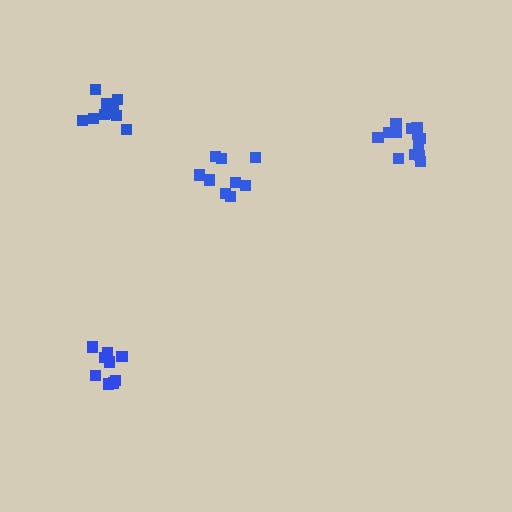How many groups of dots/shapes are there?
There are 4 groups.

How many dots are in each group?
Group 1: 9 dots, Group 2: 9 dots, Group 3: 11 dots, Group 4: 13 dots (42 total).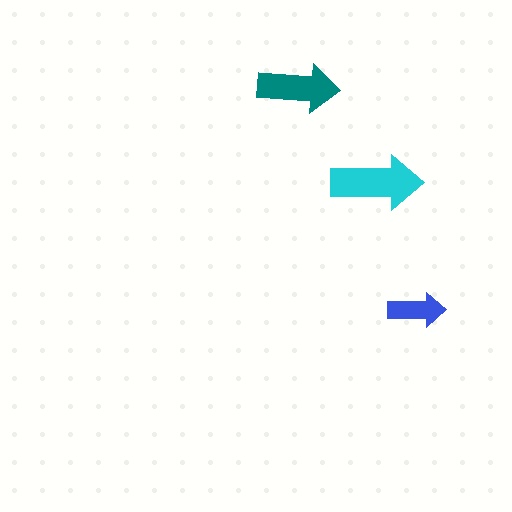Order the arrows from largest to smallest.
the cyan one, the teal one, the blue one.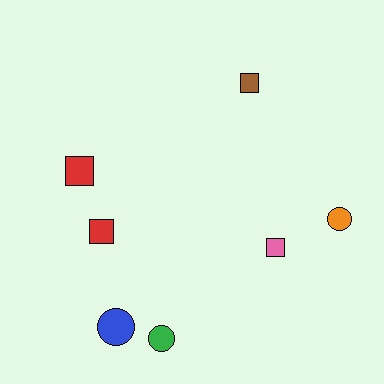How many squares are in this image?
There are 4 squares.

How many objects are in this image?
There are 7 objects.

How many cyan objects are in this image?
There are no cyan objects.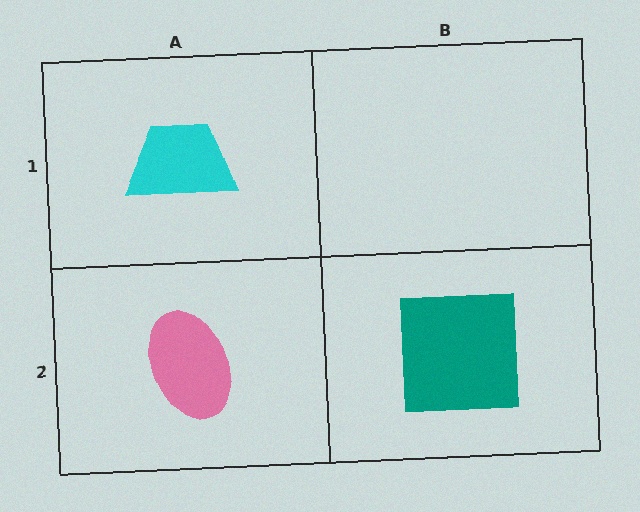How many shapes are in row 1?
1 shape.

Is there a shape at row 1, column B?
No, that cell is empty.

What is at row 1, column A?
A cyan trapezoid.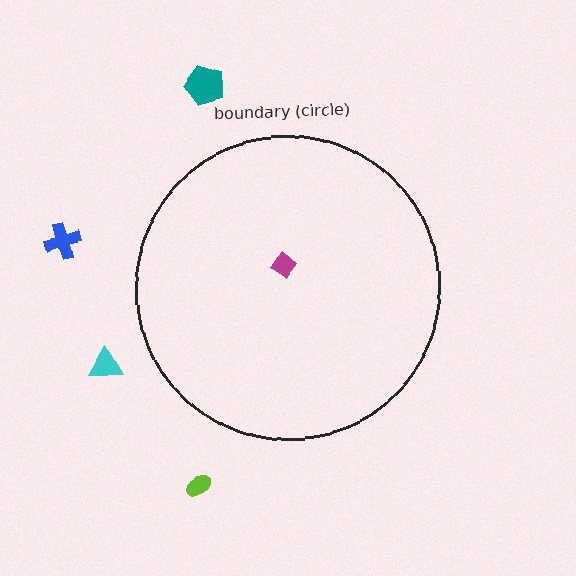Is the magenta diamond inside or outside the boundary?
Inside.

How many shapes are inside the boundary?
1 inside, 4 outside.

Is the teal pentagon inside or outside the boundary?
Outside.